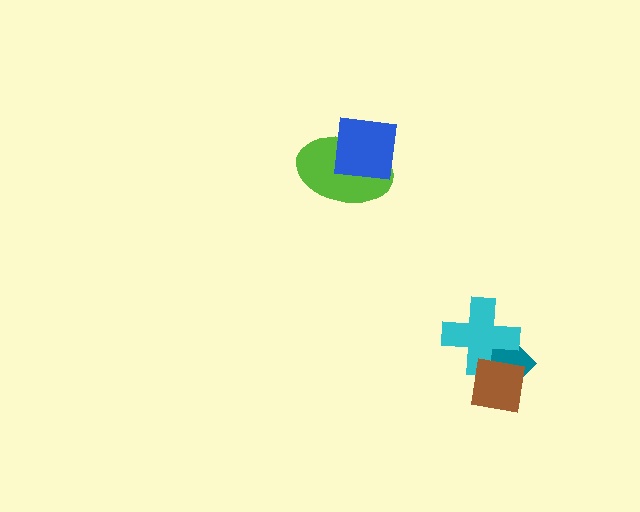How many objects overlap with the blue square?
1 object overlaps with the blue square.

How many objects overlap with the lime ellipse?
1 object overlaps with the lime ellipse.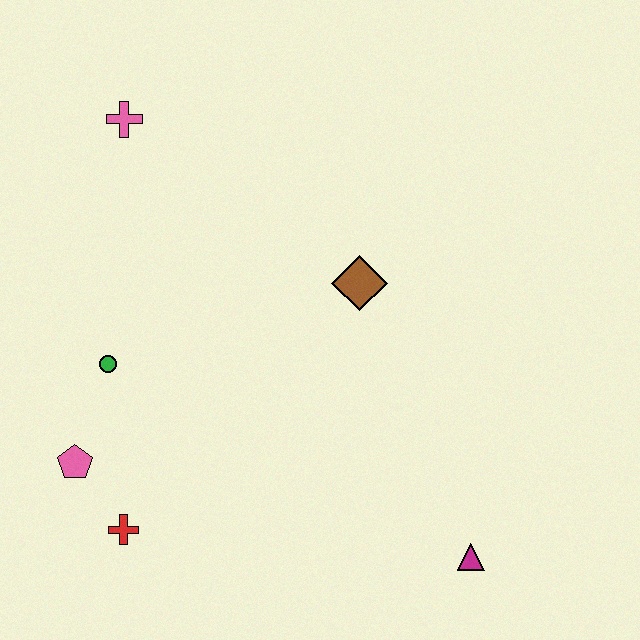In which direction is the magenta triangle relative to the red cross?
The magenta triangle is to the right of the red cross.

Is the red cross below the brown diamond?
Yes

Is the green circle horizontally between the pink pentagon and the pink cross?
Yes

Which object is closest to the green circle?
The pink pentagon is closest to the green circle.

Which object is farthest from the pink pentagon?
The magenta triangle is farthest from the pink pentagon.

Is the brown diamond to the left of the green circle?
No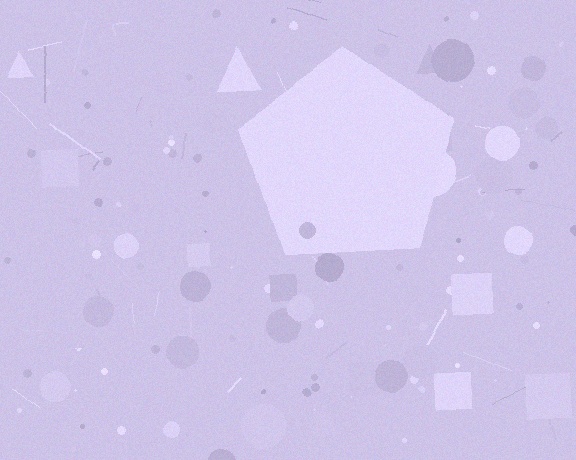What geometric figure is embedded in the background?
A pentagon is embedded in the background.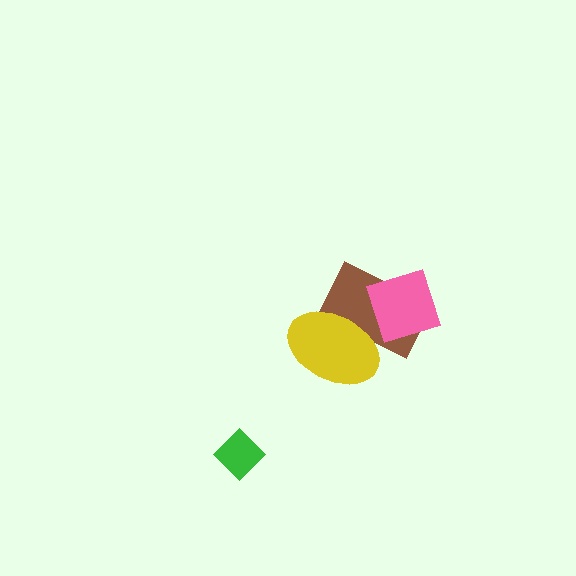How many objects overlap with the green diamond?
0 objects overlap with the green diamond.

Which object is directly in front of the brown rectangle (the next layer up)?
The yellow ellipse is directly in front of the brown rectangle.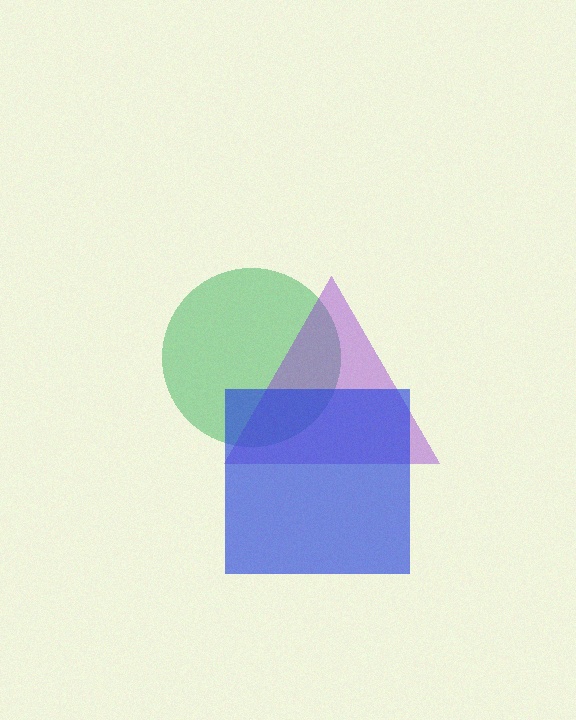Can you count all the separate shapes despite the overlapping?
Yes, there are 3 separate shapes.